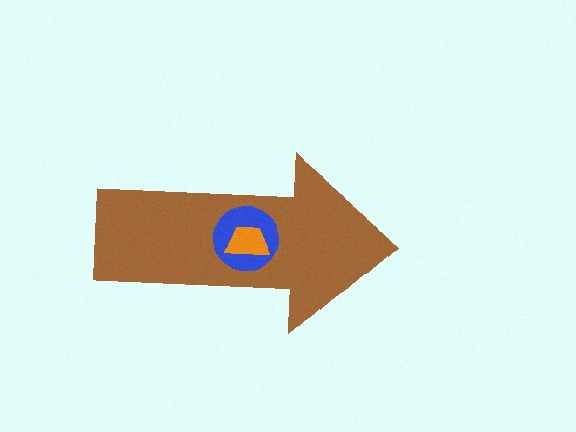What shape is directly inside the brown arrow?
The blue circle.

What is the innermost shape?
The orange trapezoid.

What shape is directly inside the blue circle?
The orange trapezoid.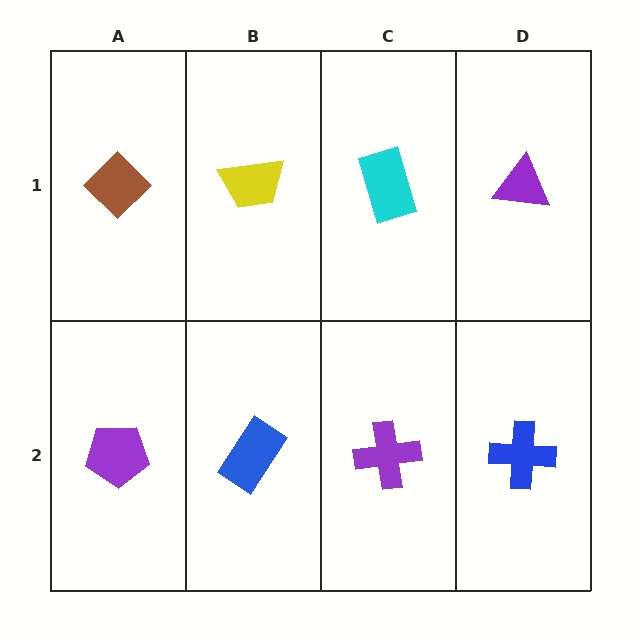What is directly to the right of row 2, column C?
A blue cross.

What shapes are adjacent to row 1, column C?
A purple cross (row 2, column C), a yellow trapezoid (row 1, column B), a purple triangle (row 1, column D).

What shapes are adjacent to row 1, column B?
A blue rectangle (row 2, column B), a brown diamond (row 1, column A), a cyan rectangle (row 1, column C).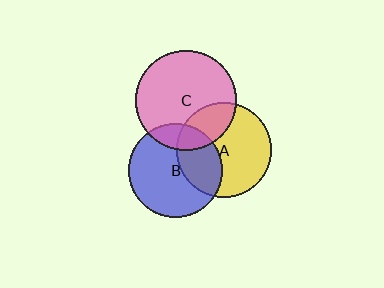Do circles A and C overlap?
Yes.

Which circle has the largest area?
Circle C (pink).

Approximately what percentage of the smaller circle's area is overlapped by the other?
Approximately 25%.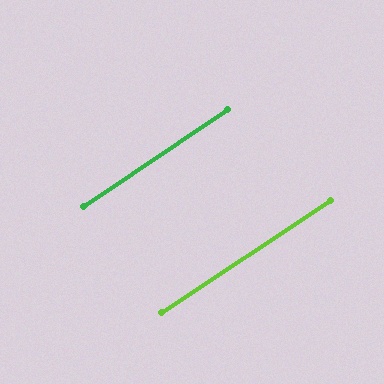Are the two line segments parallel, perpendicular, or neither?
Parallel — their directions differ by only 0.8°.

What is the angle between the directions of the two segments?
Approximately 1 degree.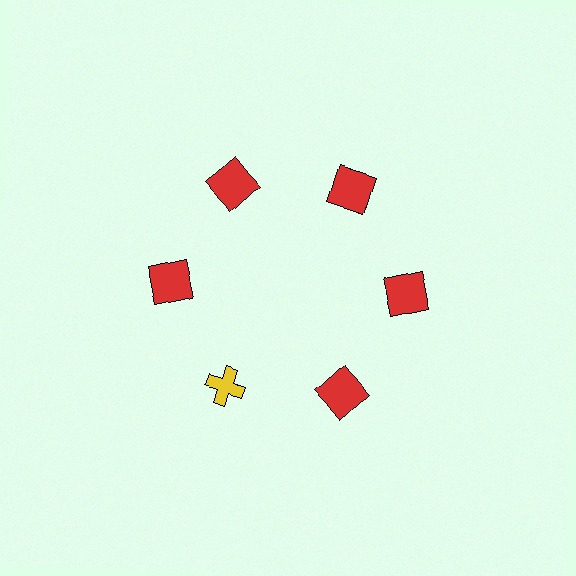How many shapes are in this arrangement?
There are 6 shapes arranged in a ring pattern.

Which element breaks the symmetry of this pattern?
The yellow cross at roughly the 7 o'clock position breaks the symmetry. All other shapes are red squares.